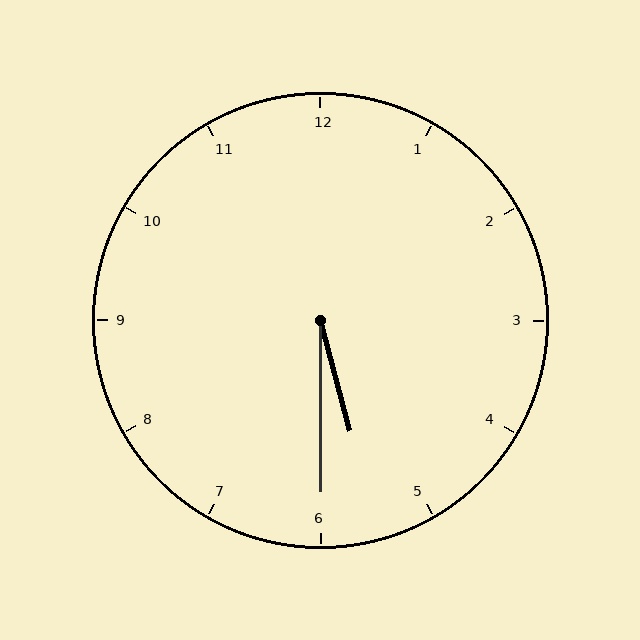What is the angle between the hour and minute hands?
Approximately 15 degrees.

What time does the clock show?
5:30.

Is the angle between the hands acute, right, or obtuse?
It is acute.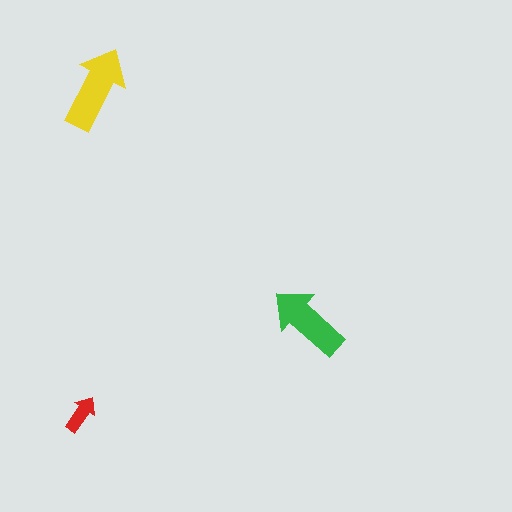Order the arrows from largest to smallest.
the yellow one, the green one, the red one.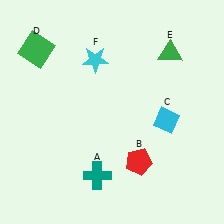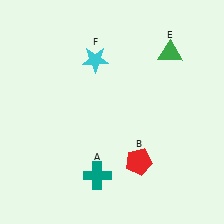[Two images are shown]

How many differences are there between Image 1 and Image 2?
There are 2 differences between the two images.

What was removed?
The green square (D), the cyan diamond (C) were removed in Image 2.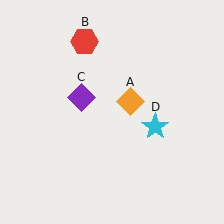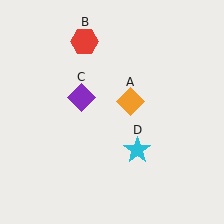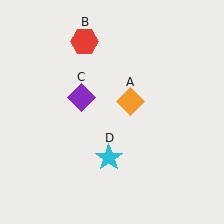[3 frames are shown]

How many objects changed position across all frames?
1 object changed position: cyan star (object D).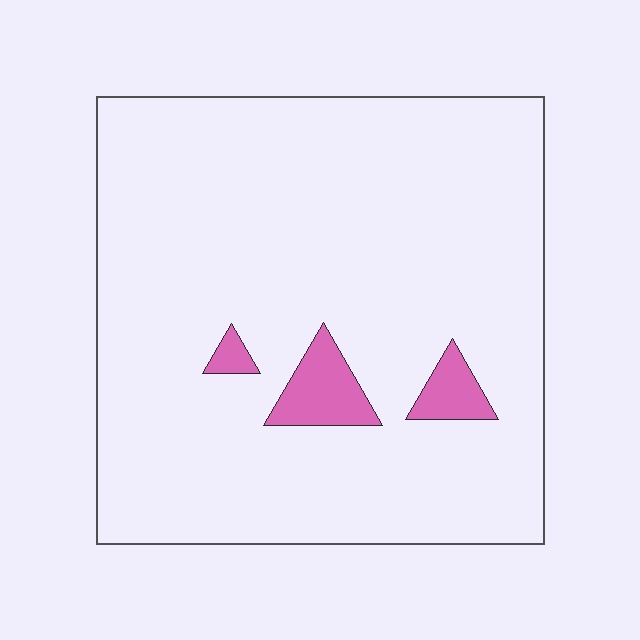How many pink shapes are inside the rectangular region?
3.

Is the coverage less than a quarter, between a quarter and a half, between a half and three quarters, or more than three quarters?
Less than a quarter.